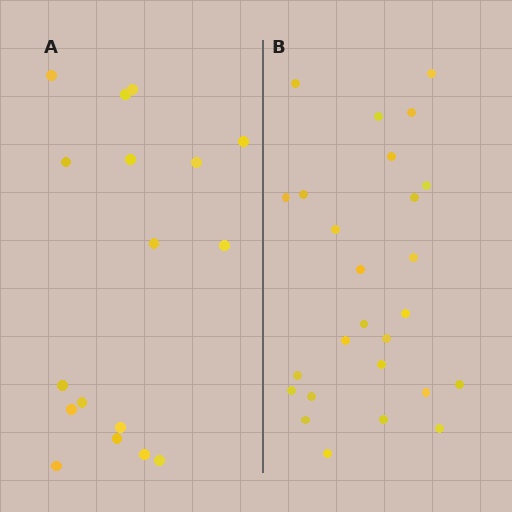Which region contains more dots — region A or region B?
Region B (the right region) has more dots.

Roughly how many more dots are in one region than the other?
Region B has roughly 8 or so more dots than region A.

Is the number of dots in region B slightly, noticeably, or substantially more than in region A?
Region B has substantially more. The ratio is roughly 1.5 to 1.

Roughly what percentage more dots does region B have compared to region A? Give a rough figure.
About 55% more.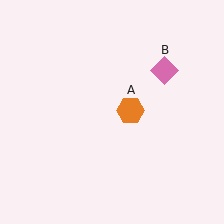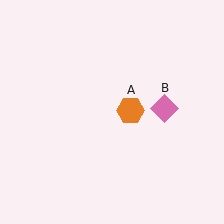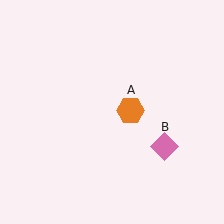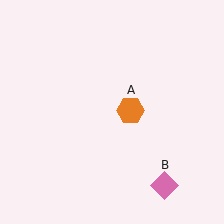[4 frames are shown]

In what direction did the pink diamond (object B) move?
The pink diamond (object B) moved down.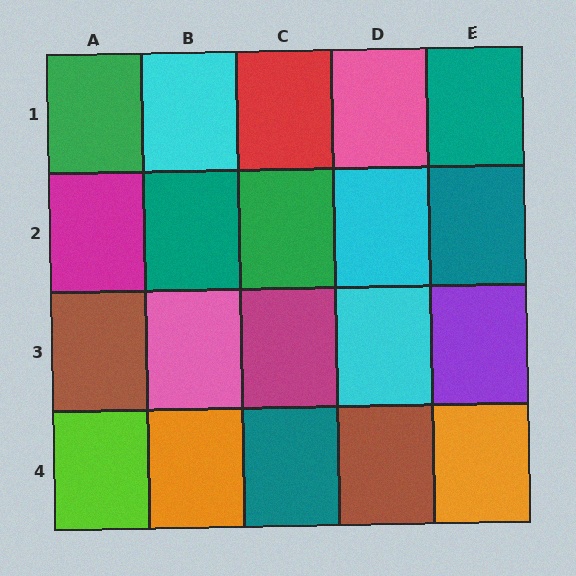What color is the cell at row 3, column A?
Brown.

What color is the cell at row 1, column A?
Green.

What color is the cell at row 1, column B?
Cyan.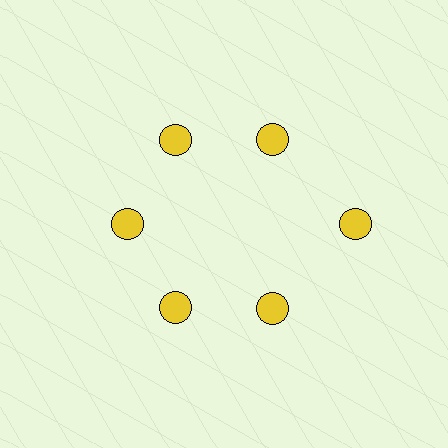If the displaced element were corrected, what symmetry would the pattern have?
It would have 6-fold rotational symmetry — the pattern would map onto itself every 60 degrees.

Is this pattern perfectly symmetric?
No. The 6 yellow circles are arranged in a ring, but one element near the 3 o'clock position is pushed outward from the center, breaking the 6-fold rotational symmetry.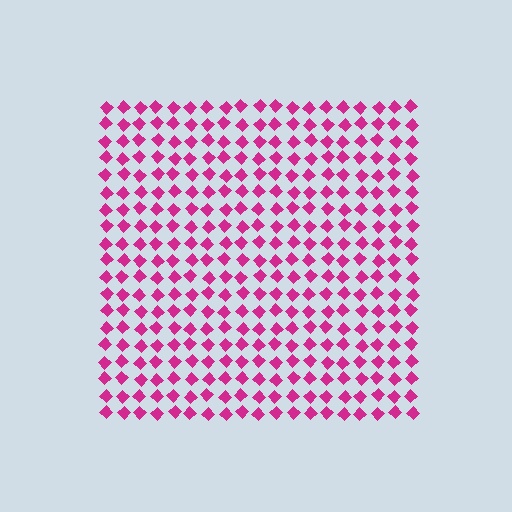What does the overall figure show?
The overall figure shows a square.